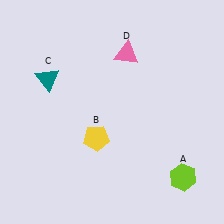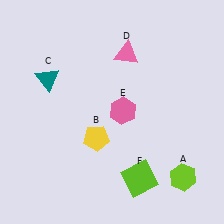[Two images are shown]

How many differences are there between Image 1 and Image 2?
There are 2 differences between the two images.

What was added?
A pink hexagon (E), a lime square (F) were added in Image 2.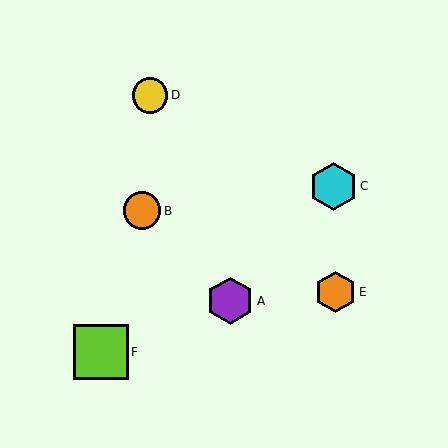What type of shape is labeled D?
Shape D is a yellow circle.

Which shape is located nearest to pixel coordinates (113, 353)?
The lime square (labeled F) at (101, 352) is nearest to that location.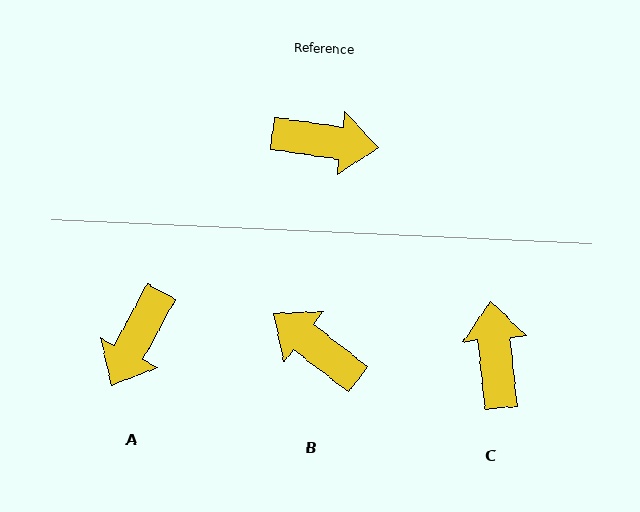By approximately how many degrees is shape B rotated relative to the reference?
Approximately 150 degrees counter-clockwise.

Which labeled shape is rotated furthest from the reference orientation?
B, about 150 degrees away.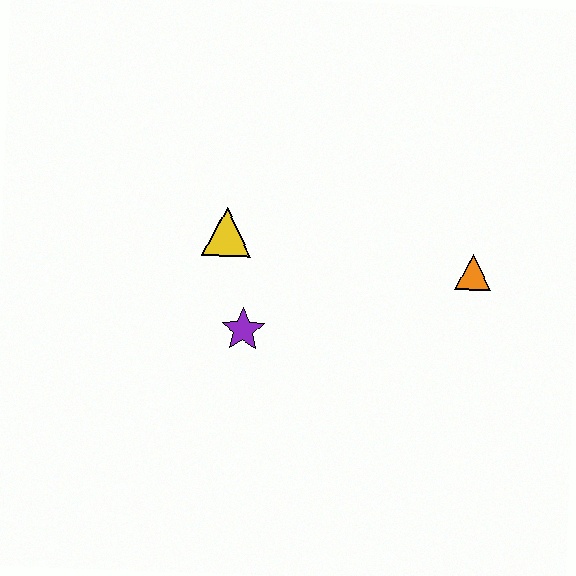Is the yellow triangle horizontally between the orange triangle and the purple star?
No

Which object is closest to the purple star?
The yellow triangle is closest to the purple star.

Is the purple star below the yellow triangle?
Yes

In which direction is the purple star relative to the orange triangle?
The purple star is to the left of the orange triangle.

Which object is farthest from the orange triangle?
The yellow triangle is farthest from the orange triangle.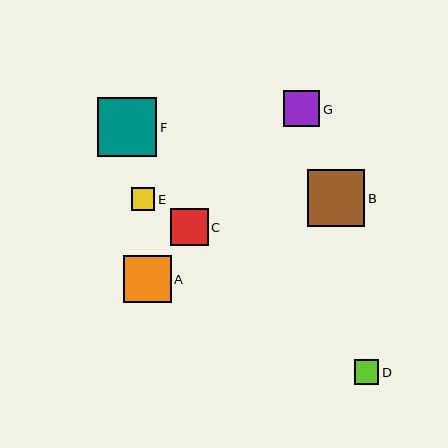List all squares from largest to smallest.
From largest to smallest: F, B, A, C, G, D, E.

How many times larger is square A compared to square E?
Square A is approximately 2.0 times the size of square E.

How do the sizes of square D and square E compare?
Square D and square E are approximately the same size.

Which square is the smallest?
Square E is the smallest with a size of approximately 23 pixels.